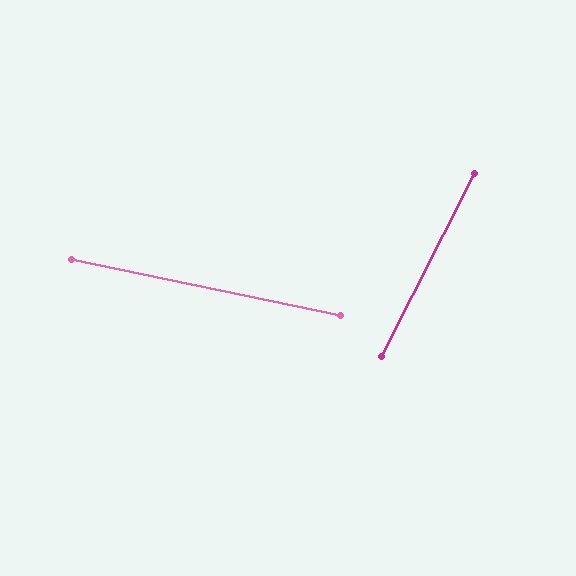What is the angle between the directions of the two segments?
Approximately 75 degrees.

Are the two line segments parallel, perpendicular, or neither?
Neither parallel nor perpendicular — they differ by about 75°.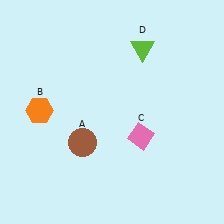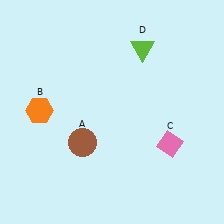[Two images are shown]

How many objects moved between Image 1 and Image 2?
1 object moved between the two images.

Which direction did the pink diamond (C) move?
The pink diamond (C) moved right.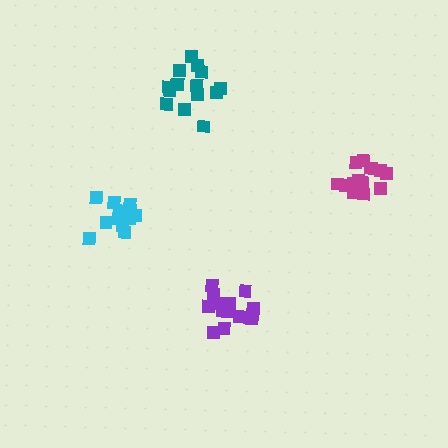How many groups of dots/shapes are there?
There are 4 groups.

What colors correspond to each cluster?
The clusters are colored: cyan, purple, magenta, teal.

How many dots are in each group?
Group 1: 14 dots, Group 2: 16 dots, Group 3: 14 dots, Group 4: 15 dots (59 total).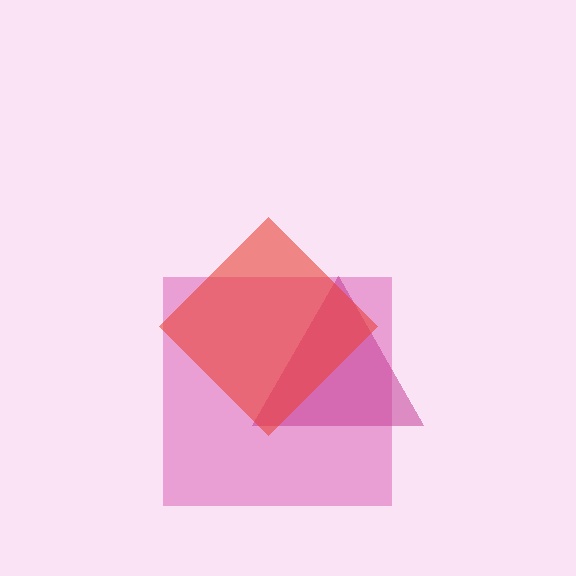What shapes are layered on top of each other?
The layered shapes are: a pink square, a magenta triangle, a red diamond.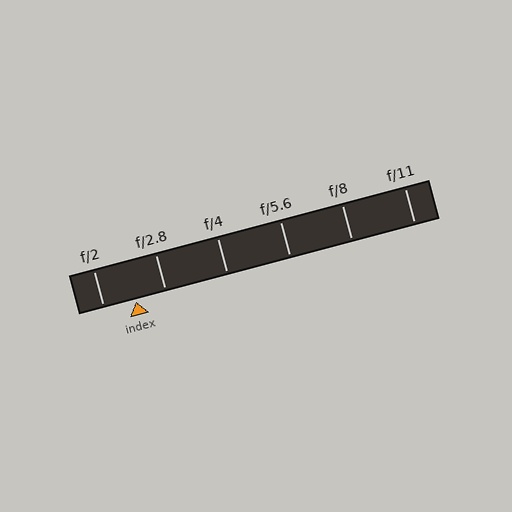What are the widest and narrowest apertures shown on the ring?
The widest aperture shown is f/2 and the narrowest is f/11.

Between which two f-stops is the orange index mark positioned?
The index mark is between f/2 and f/2.8.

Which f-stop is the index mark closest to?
The index mark is closest to f/2.8.